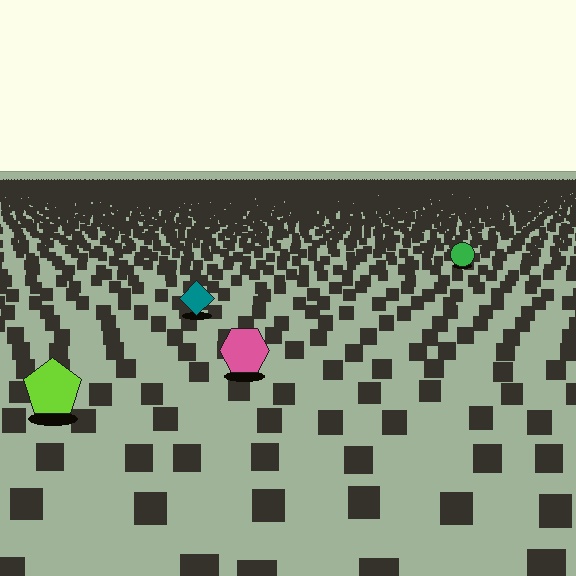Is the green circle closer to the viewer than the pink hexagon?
No. The pink hexagon is closer — you can tell from the texture gradient: the ground texture is coarser near it.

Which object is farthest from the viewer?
The green circle is farthest from the viewer. It appears smaller and the ground texture around it is denser.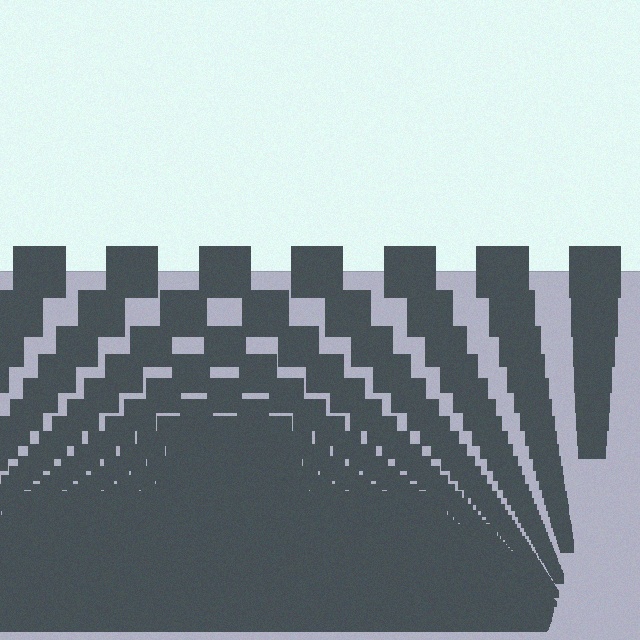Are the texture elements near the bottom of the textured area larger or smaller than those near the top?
Smaller. The gradient is inverted — elements near the bottom are smaller and denser.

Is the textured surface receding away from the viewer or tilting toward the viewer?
The surface appears to tilt toward the viewer. Texture elements get larger and sparser toward the top.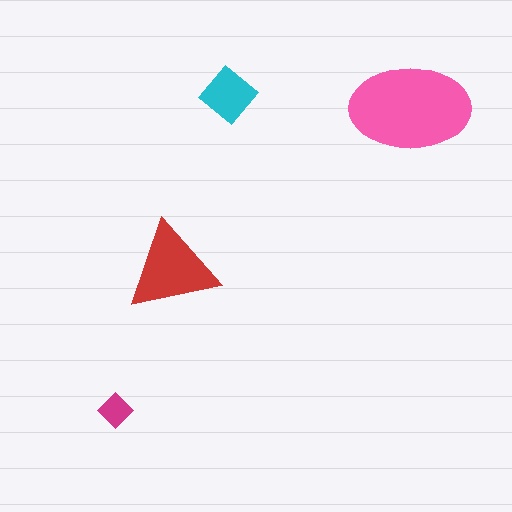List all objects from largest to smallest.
The pink ellipse, the red triangle, the cyan diamond, the magenta diamond.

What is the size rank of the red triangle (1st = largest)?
2nd.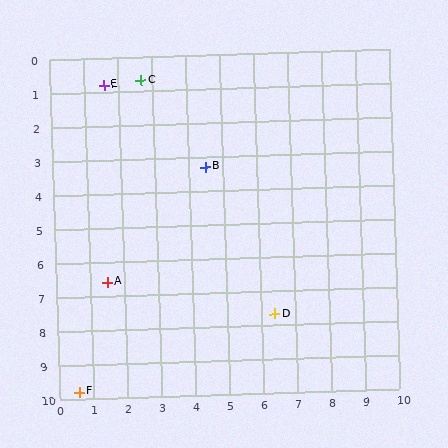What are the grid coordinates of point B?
Point B is at approximately (4.5, 3.3).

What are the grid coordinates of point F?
Point F is at approximately (0.6, 9.8).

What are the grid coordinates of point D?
Point D is at approximately (6.4, 7.7).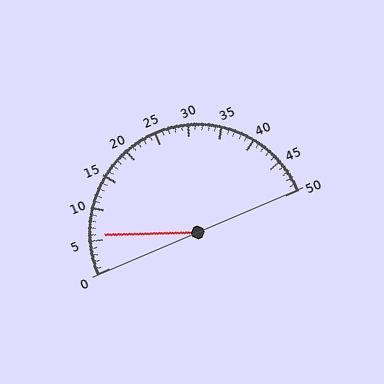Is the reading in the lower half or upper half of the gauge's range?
The reading is in the lower half of the range (0 to 50).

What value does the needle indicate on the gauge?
The needle indicates approximately 6.